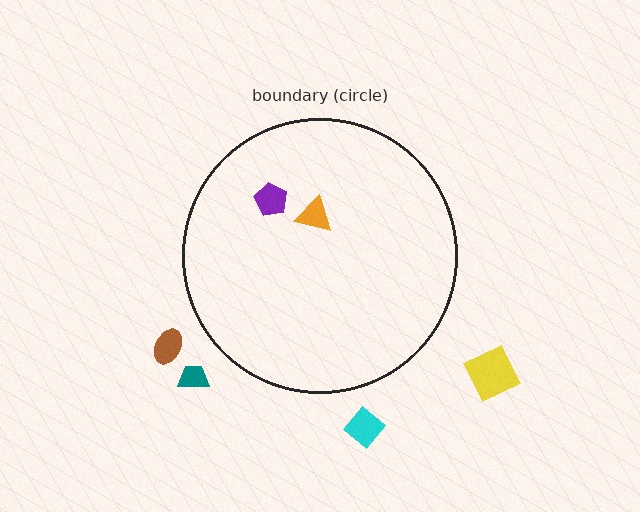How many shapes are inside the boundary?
2 inside, 4 outside.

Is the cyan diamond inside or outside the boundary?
Outside.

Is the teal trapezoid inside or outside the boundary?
Outside.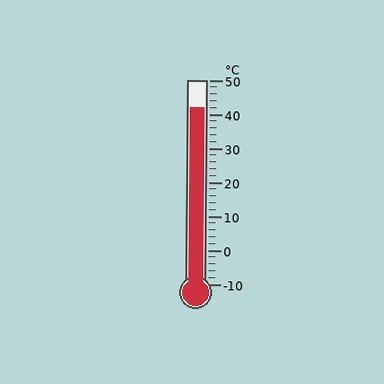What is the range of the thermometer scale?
The thermometer scale ranges from -10°C to 50°C.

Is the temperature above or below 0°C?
The temperature is above 0°C.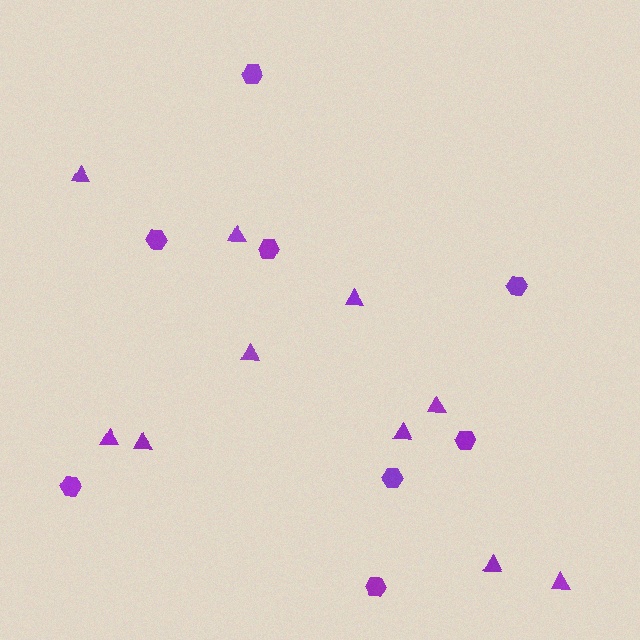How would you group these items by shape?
There are 2 groups: one group of triangles (10) and one group of hexagons (8).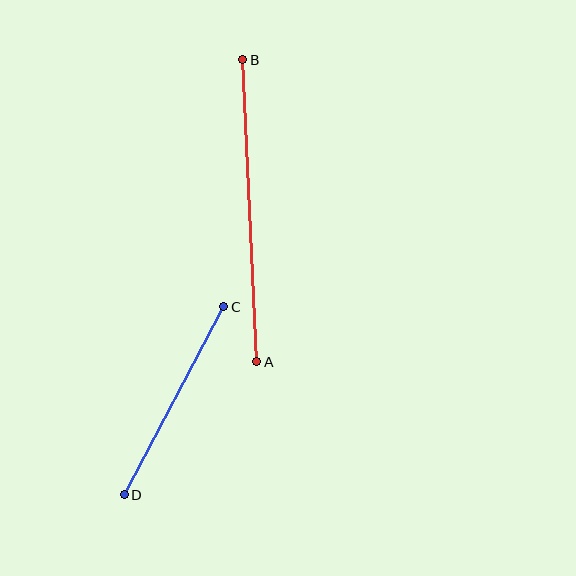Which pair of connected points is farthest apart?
Points A and B are farthest apart.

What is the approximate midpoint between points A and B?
The midpoint is at approximately (250, 211) pixels.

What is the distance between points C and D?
The distance is approximately 213 pixels.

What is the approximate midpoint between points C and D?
The midpoint is at approximately (174, 401) pixels.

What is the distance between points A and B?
The distance is approximately 302 pixels.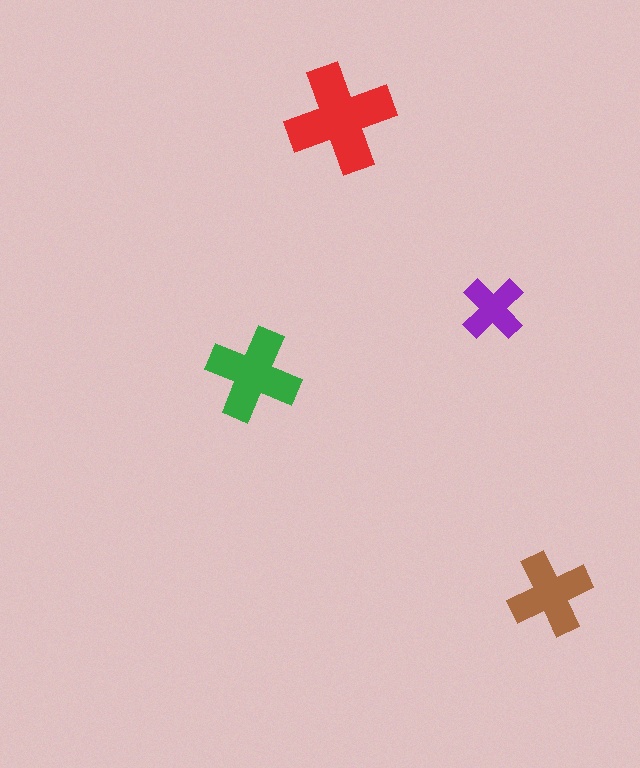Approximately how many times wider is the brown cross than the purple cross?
About 1.5 times wider.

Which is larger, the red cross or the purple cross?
The red one.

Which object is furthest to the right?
The brown cross is rightmost.